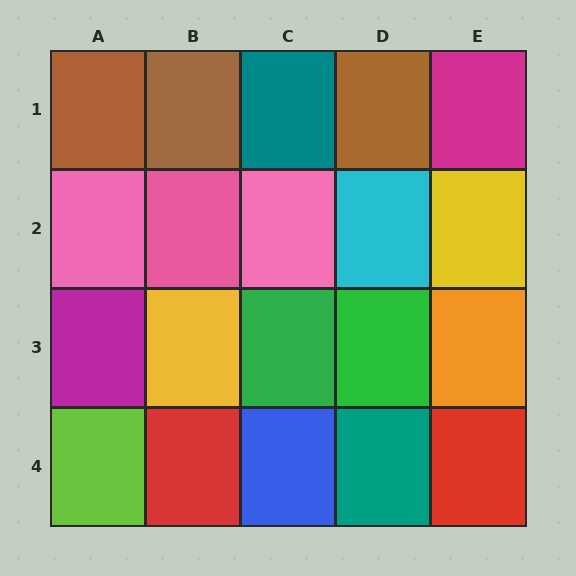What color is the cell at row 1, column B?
Brown.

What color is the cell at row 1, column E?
Magenta.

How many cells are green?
2 cells are green.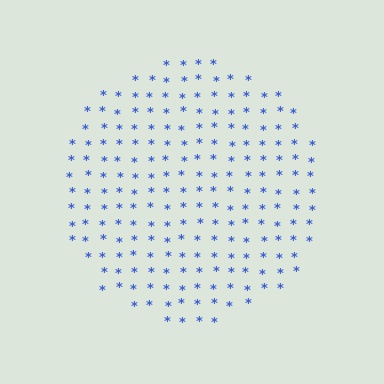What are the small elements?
The small elements are asterisks.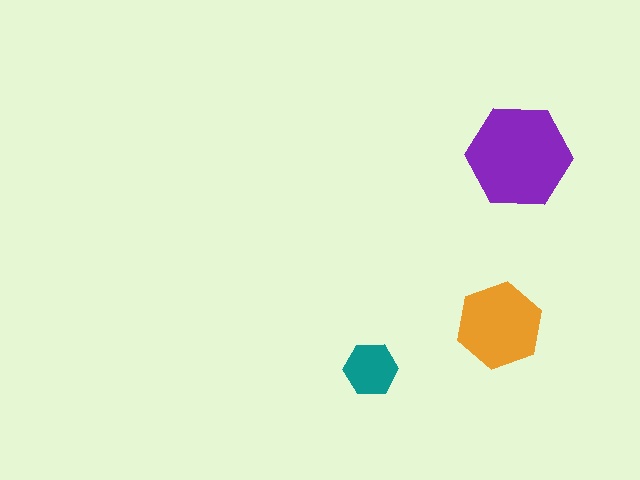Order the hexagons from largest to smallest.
the purple one, the orange one, the teal one.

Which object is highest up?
The purple hexagon is topmost.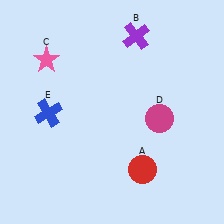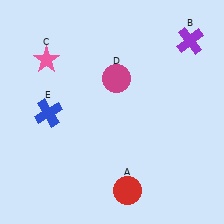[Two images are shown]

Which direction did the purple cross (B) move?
The purple cross (B) moved right.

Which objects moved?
The objects that moved are: the red circle (A), the purple cross (B), the magenta circle (D).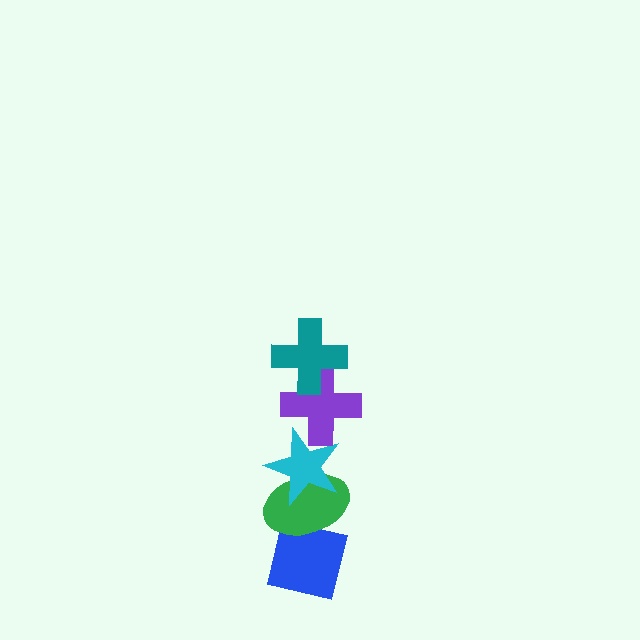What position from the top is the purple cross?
The purple cross is 2nd from the top.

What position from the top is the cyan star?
The cyan star is 3rd from the top.